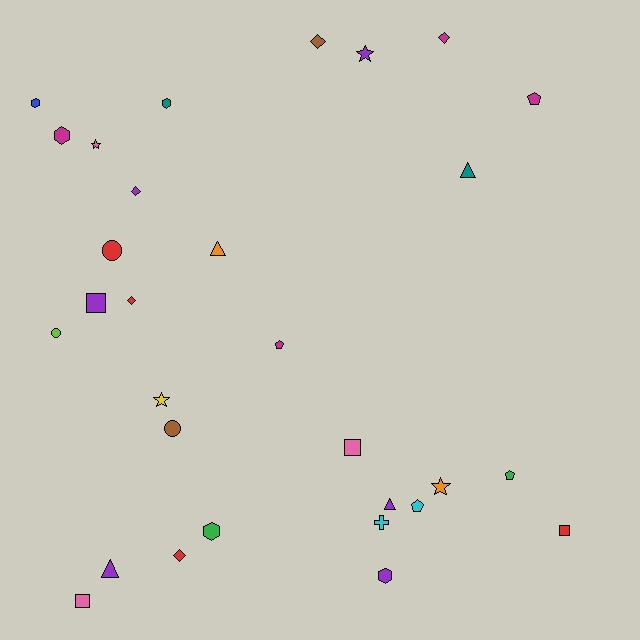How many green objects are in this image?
There are 2 green objects.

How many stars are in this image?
There are 4 stars.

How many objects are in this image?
There are 30 objects.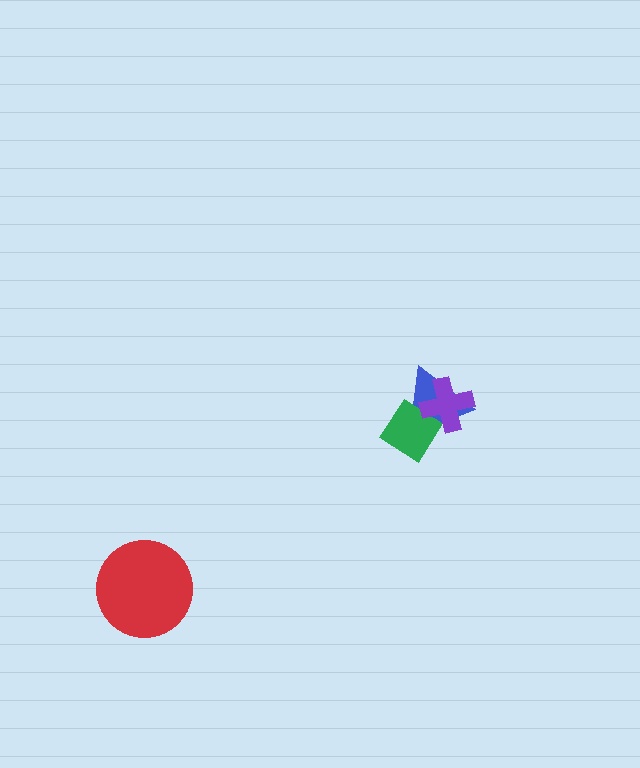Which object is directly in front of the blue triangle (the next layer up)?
The green diamond is directly in front of the blue triangle.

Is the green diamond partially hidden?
Yes, it is partially covered by another shape.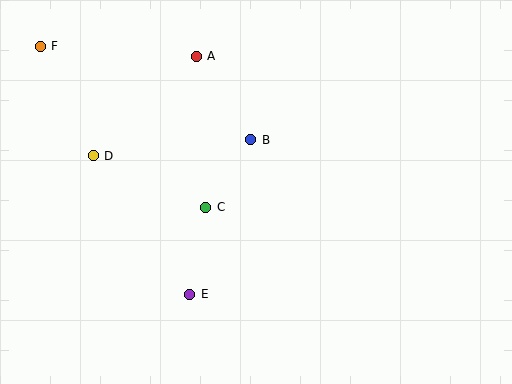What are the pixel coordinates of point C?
Point C is at (206, 207).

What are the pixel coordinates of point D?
Point D is at (93, 156).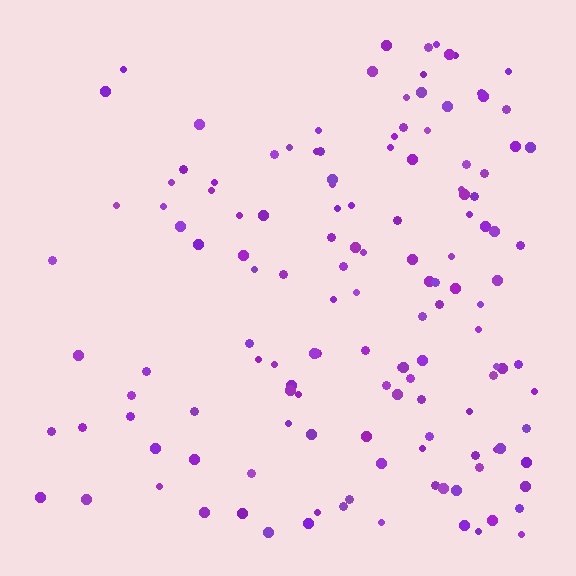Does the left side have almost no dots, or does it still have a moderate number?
Still a moderate number, just noticeably fewer than the right.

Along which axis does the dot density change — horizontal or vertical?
Horizontal.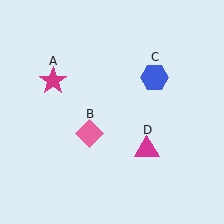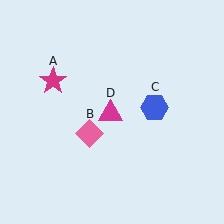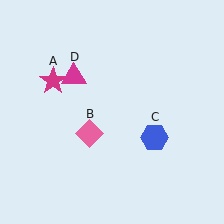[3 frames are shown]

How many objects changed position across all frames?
2 objects changed position: blue hexagon (object C), magenta triangle (object D).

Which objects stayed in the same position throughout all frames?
Magenta star (object A) and pink diamond (object B) remained stationary.